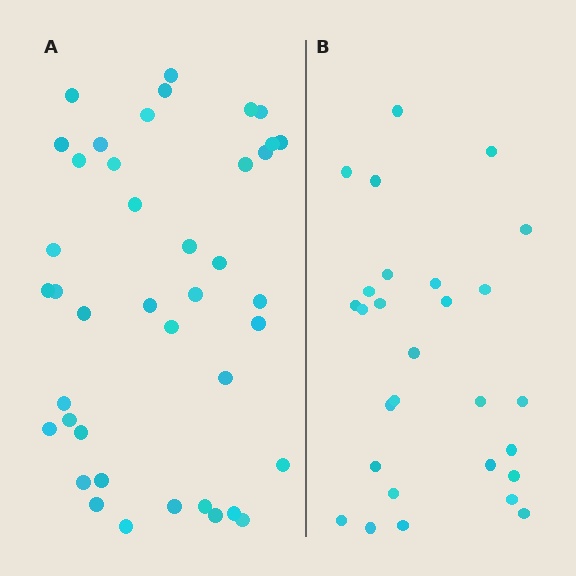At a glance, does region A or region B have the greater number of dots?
Region A (the left region) has more dots.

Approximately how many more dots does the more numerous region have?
Region A has approximately 15 more dots than region B.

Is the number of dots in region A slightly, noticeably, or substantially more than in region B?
Region A has substantially more. The ratio is roughly 1.5 to 1.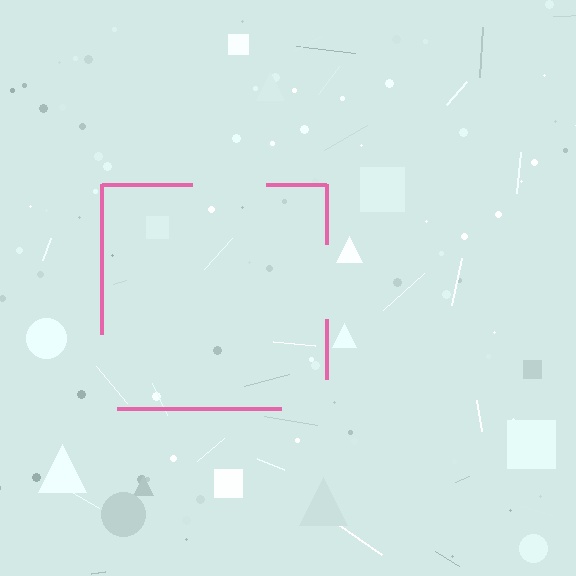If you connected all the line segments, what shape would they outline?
They would outline a square.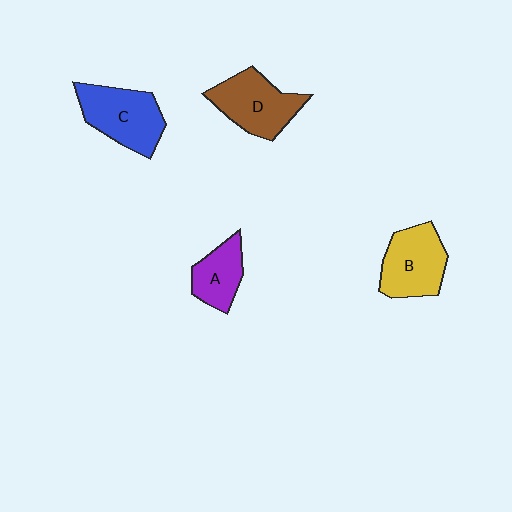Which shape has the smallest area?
Shape A (purple).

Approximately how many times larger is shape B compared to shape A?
Approximately 1.5 times.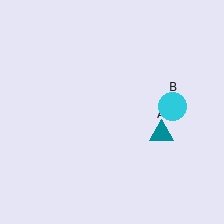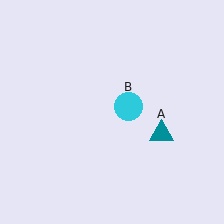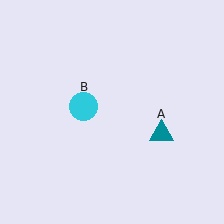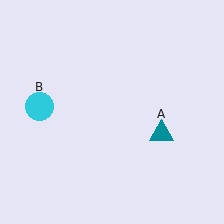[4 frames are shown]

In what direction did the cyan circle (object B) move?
The cyan circle (object B) moved left.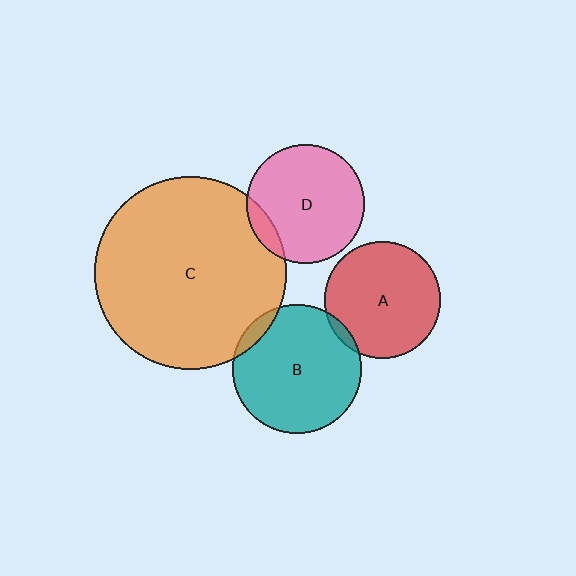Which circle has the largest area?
Circle C (orange).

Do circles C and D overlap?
Yes.